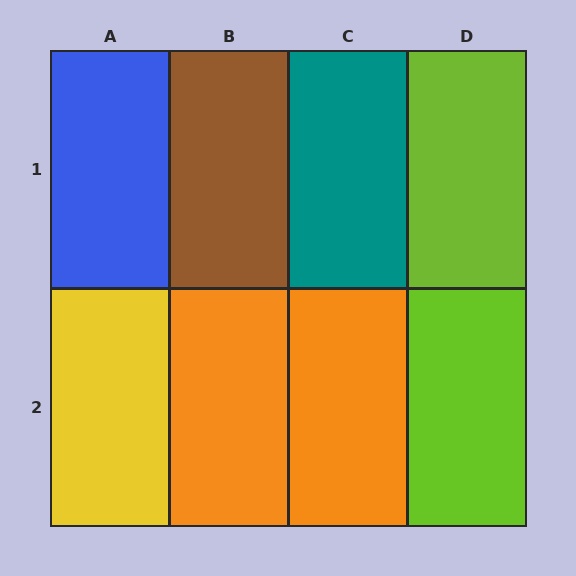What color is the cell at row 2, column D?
Lime.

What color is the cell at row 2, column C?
Orange.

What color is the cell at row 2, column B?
Orange.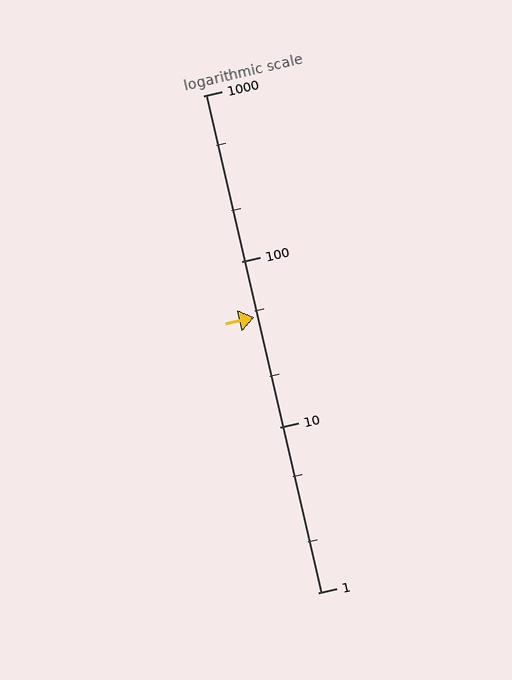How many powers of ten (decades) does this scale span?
The scale spans 3 decades, from 1 to 1000.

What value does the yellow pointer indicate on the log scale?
The pointer indicates approximately 46.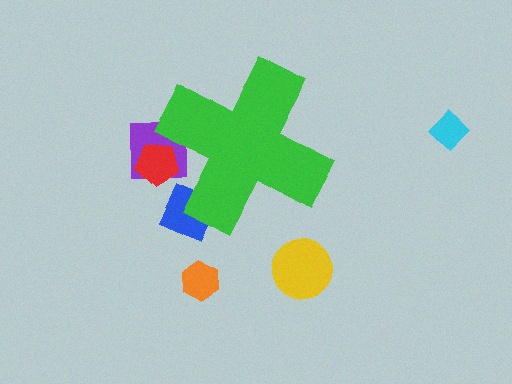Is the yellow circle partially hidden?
No, the yellow circle is fully visible.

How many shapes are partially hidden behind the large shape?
3 shapes are partially hidden.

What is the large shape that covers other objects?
A green cross.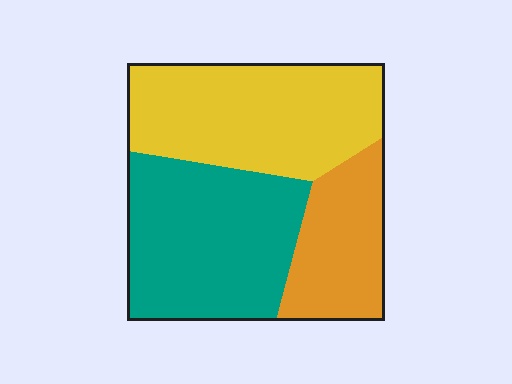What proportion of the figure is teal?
Teal covers around 40% of the figure.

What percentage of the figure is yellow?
Yellow takes up between a third and a half of the figure.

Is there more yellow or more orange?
Yellow.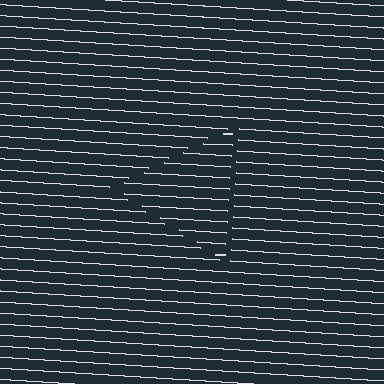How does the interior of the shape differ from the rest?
The interior of the shape contains the same grating, shifted by half a period — the contour is defined by the phase discontinuity where line-ends from the inner and outer gratings abut.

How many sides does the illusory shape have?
3 sides — the line-ends trace a triangle.